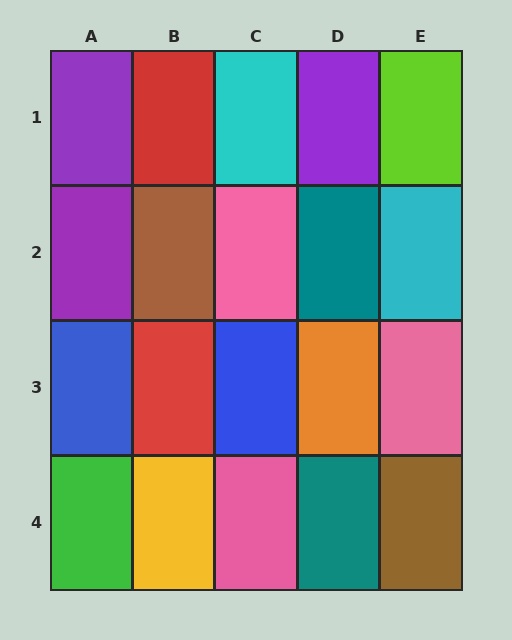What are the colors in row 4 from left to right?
Green, yellow, pink, teal, brown.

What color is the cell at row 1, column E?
Lime.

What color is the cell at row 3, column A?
Blue.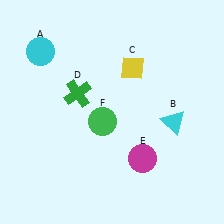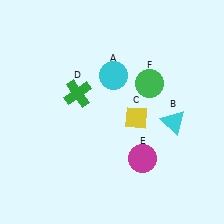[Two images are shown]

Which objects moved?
The objects that moved are: the cyan circle (A), the yellow diamond (C), the green circle (F).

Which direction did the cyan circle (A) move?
The cyan circle (A) moved right.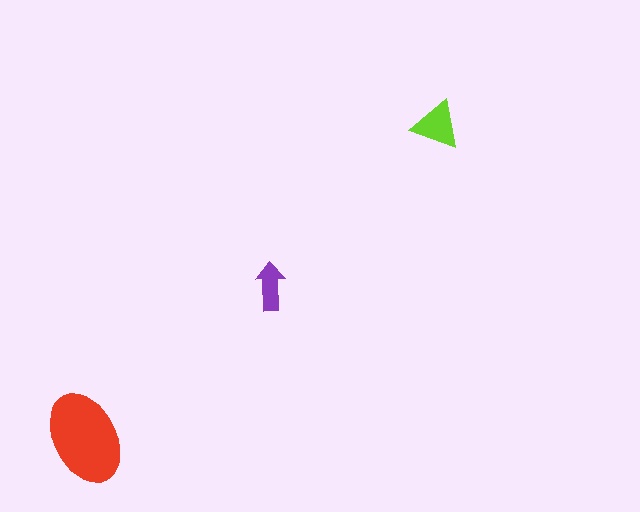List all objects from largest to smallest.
The red ellipse, the lime triangle, the purple arrow.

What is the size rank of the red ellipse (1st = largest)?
1st.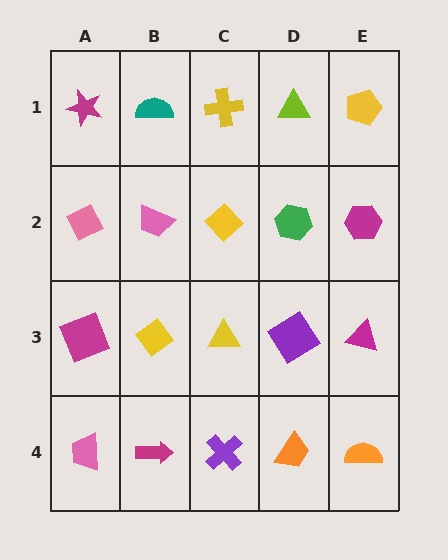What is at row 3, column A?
A magenta square.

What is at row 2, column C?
A yellow diamond.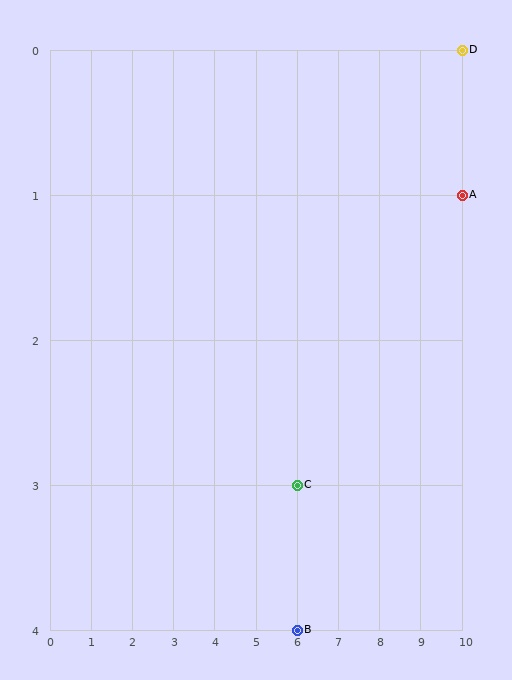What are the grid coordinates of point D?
Point D is at grid coordinates (10, 0).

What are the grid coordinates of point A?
Point A is at grid coordinates (10, 1).